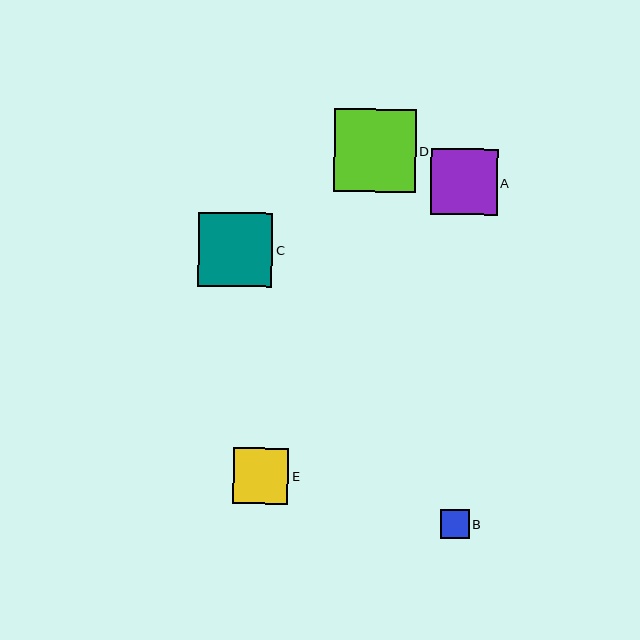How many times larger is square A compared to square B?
Square A is approximately 2.3 times the size of square B.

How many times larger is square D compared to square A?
Square D is approximately 1.2 times the size of square A.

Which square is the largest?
Square D is the largest with a size of approximately 82 pixels.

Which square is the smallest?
Square B is the smallest with a size of approximately 29 pixels.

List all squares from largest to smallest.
From largest to smallest: D, C, A, E, B.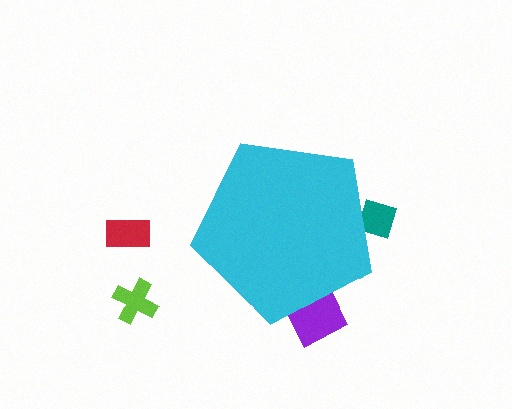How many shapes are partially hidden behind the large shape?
2 shapes are partially hidden.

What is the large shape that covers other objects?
A cyan pentagon.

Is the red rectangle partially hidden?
No, the red rectangle is fully visible.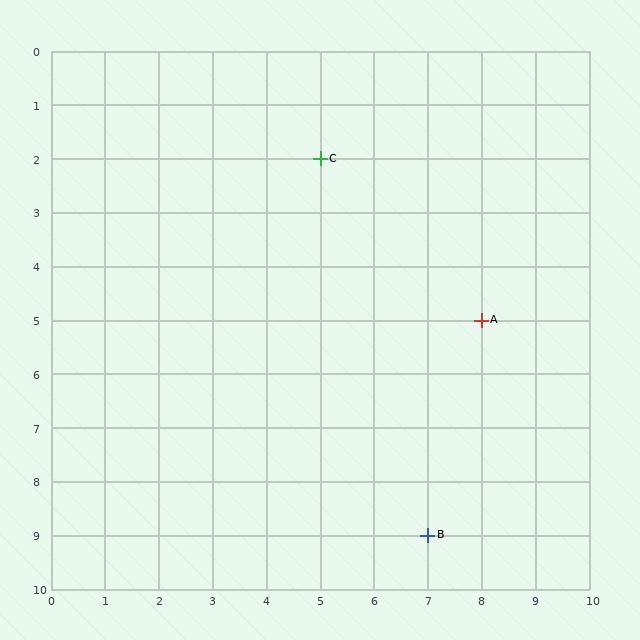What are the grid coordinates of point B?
Point B is at grid coordinates (7, 9).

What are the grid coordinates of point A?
Point A is at grid coordinates (8, 5).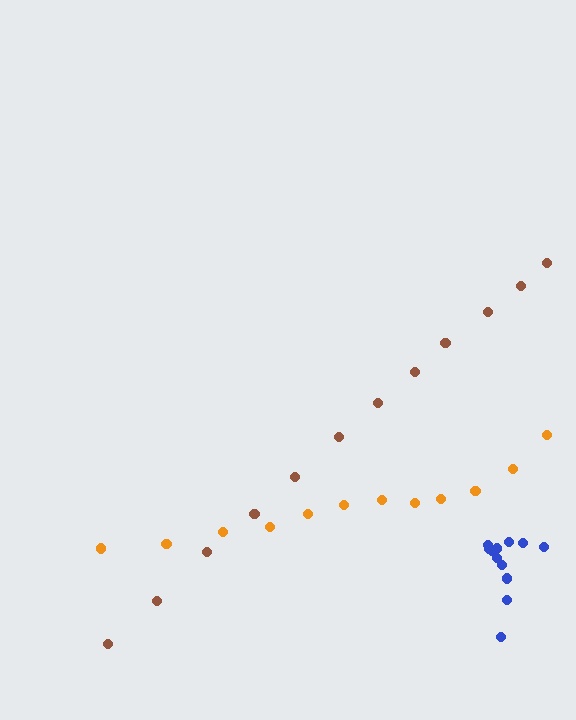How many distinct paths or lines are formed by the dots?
There are 3 distinct paths.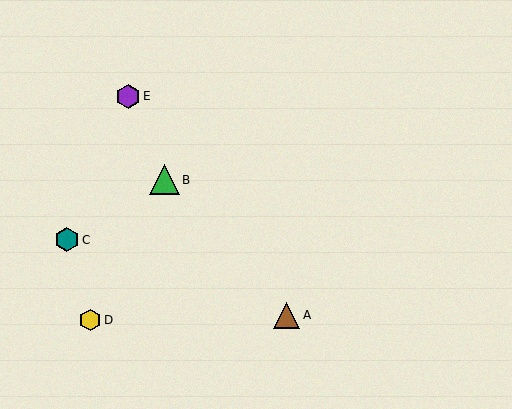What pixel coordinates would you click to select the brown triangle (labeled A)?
Click at (287, 315) to select the brown triangle A.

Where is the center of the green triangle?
The center of the green triangle is at (164, 180).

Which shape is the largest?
The green triangle (labeled B) is the largest.